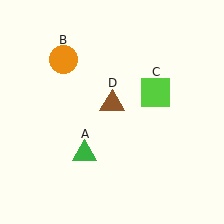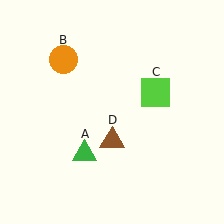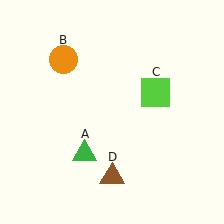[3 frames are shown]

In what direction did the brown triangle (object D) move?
The brown triangle (object D) moved down.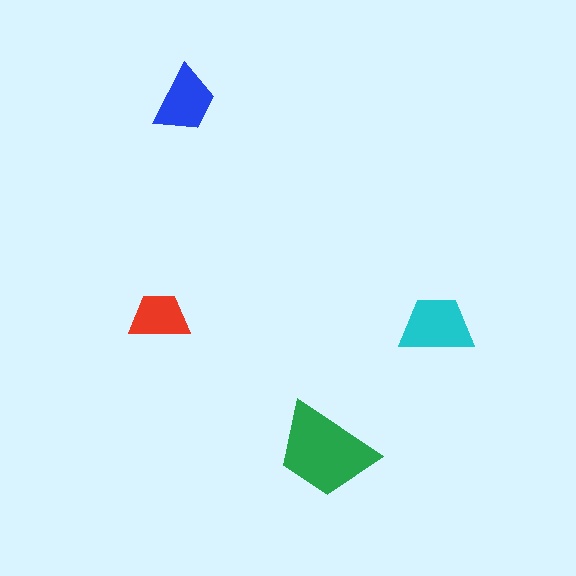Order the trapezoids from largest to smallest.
the green one, the cyan one, the blue one, the red one.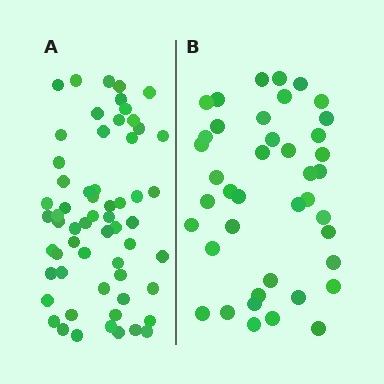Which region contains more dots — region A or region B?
Region A (the left region) has more dots.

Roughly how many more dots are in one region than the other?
Region A has approximately 20 more dots than region B.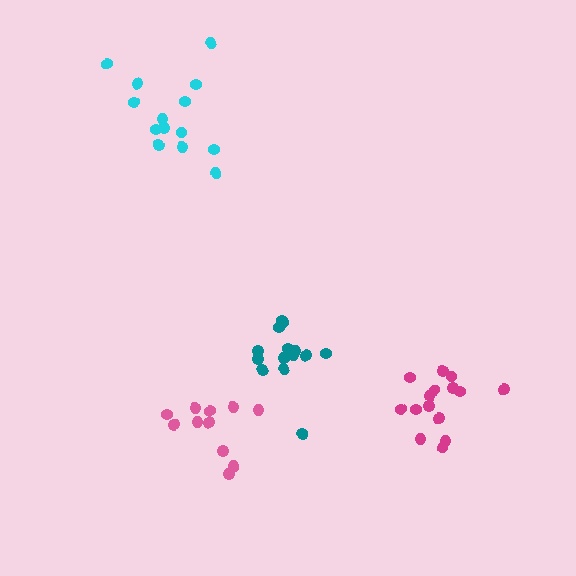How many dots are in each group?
Group 1: 11 dots, Group 2: 14 dots, Group 3: 15 dots, Group 4: 15 dots (55 total).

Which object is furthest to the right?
The magenta cluster is rightmost.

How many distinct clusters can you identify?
There are 4 distinct clusters.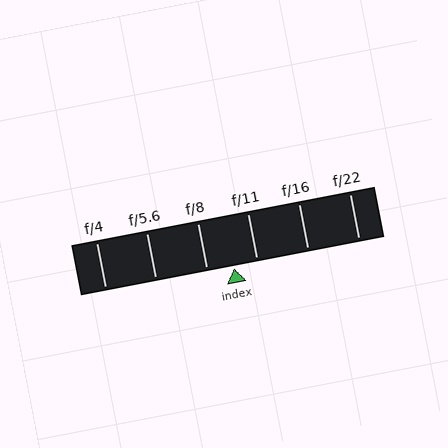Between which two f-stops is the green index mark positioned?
The index mark is between f/8 and f/11.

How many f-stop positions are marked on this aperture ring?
There are 6 f-stop positions marked.